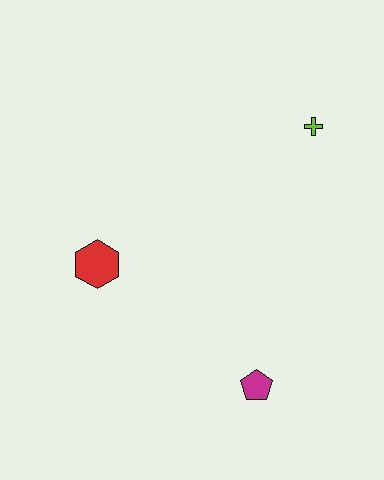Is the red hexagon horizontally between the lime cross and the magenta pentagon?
No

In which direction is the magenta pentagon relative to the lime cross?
The magenta pentagon is below the lime cross.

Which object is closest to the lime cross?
The red hexagon is closest to the lime cross.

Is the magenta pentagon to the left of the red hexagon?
No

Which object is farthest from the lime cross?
The magenta pentagon is farthest from the lime cross.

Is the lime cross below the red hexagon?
No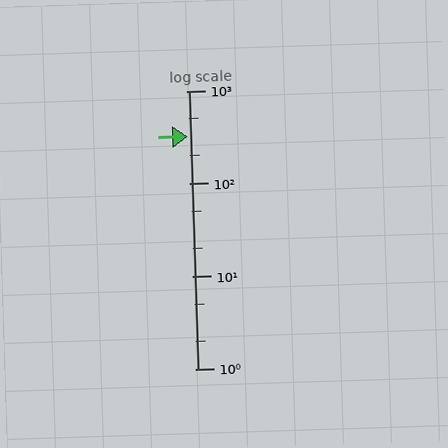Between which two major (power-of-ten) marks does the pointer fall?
The pointer is between 100 and 1000.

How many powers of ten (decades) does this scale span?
The scale spans 3 decades, from 1 to 1000.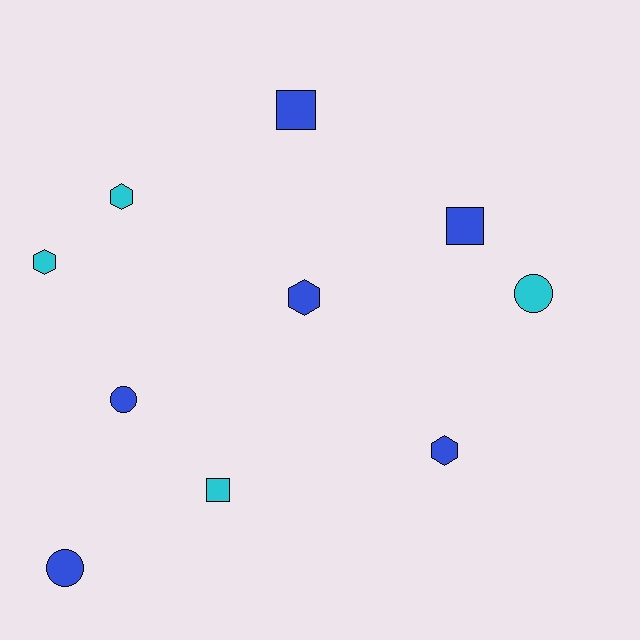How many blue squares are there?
There are 2 blue squares.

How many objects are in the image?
There are 10 objects.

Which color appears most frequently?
Blue, with 6 objects.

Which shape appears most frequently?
Hexagon, with 4 objects.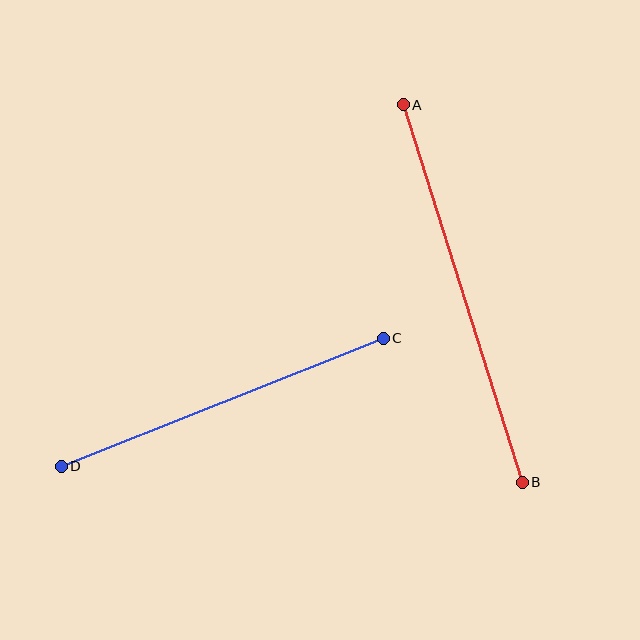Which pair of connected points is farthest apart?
Points A and B are farthest apart.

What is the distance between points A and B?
The distance is approximately 396 pixels.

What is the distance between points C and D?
The distance is approximately 346 pixels.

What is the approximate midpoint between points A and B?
The midpoint is at approximately (463, 293) pixels.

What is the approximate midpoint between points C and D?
The midpoint is at approximately (222, 402) pixels.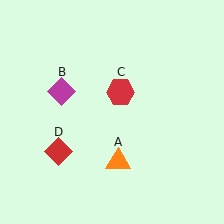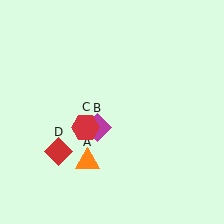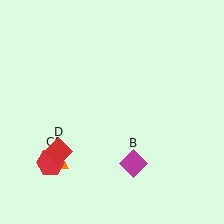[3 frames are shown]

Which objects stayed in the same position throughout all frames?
Red diamond (object D) remained stationary.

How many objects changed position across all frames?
3 objects changed position: orange triangle (object A), magenta diamond (object B), red hexagon (object C).